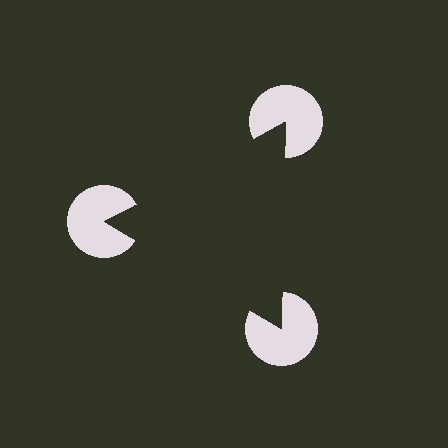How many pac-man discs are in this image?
There are 3 — one at each vertex of the illusory triangle.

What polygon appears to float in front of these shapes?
An illusory triangle — its edges are inferred from the aligned wedge cuts in the pac-man discs, not physically drawn.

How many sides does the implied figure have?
3 sides.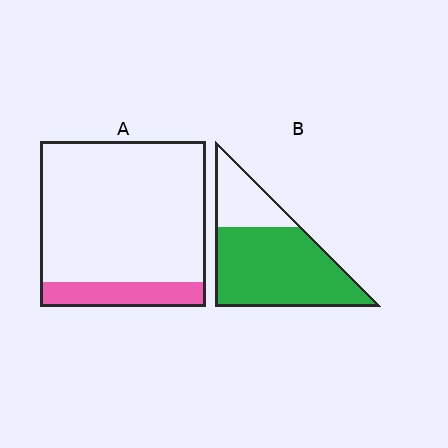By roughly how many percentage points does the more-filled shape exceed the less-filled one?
By roughly 60 percentage points (B over A).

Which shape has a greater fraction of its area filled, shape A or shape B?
Shape B.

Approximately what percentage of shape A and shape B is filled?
A is approximately 15% and B is approximately 75%.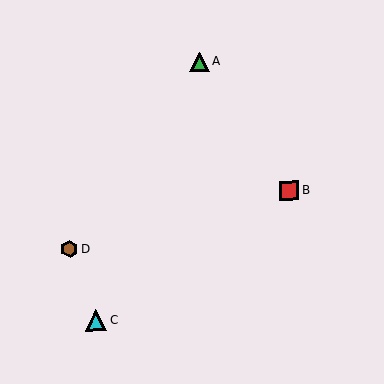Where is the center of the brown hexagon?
The center of the brown hexagon is at (69, 249).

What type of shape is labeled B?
Shape B is a red square.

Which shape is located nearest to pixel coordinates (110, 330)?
The cyan triangle (labeled C) at (96, 320) is nearest to that location.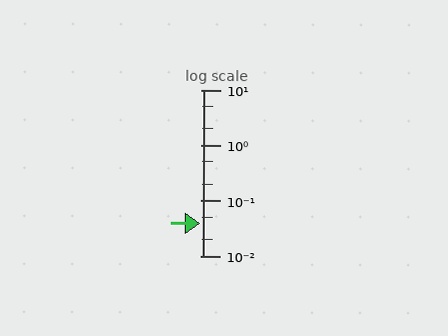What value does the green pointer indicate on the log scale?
The pointer indicates approximately 0.038.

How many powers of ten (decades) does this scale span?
The scale spans 3 decades, from 0.01 to 10.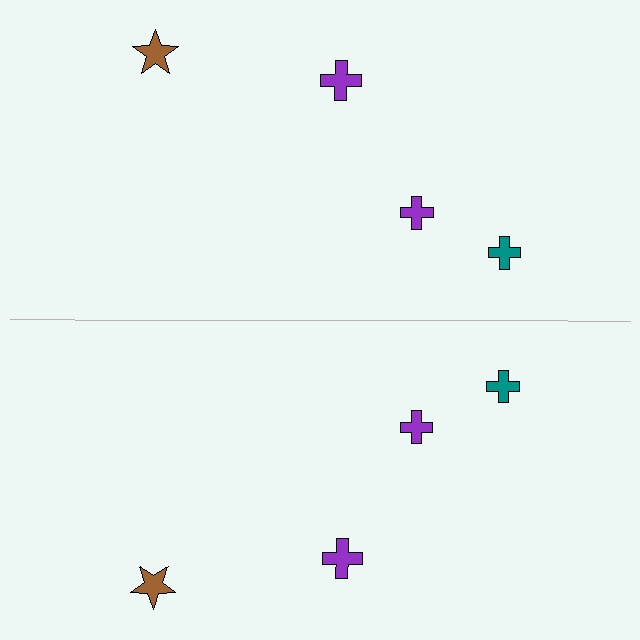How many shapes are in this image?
There are 8 shapes in this image.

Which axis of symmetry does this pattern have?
The pattern has a horizontal axis of symmetry running through the center of the image.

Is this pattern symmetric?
Yes, this pattern has bilateral (reflection) symmetry.